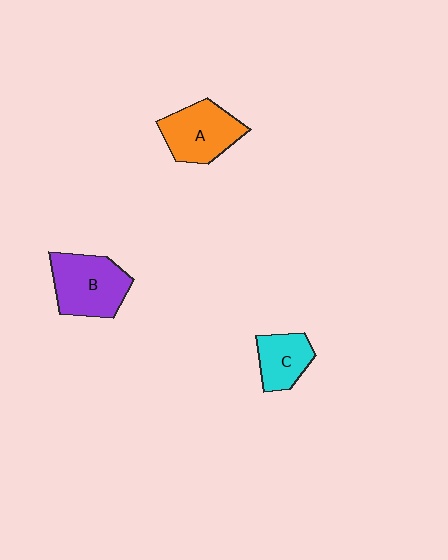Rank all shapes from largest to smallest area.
From largest to smallest: B (purple), A (orange), C (cyan).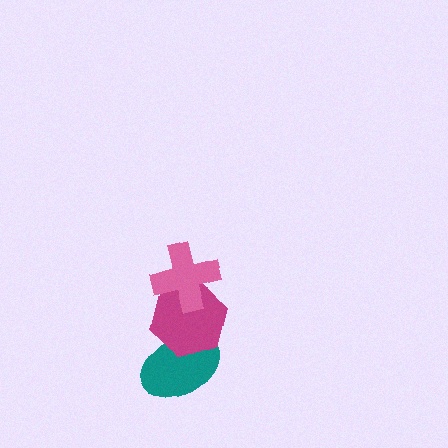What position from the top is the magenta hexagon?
The magenta hexagon is 2nd from the top.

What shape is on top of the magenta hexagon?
The pink cross is on top of the magenta hexagon.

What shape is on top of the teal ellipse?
The magenta hexagon is on top of the teal ellipse.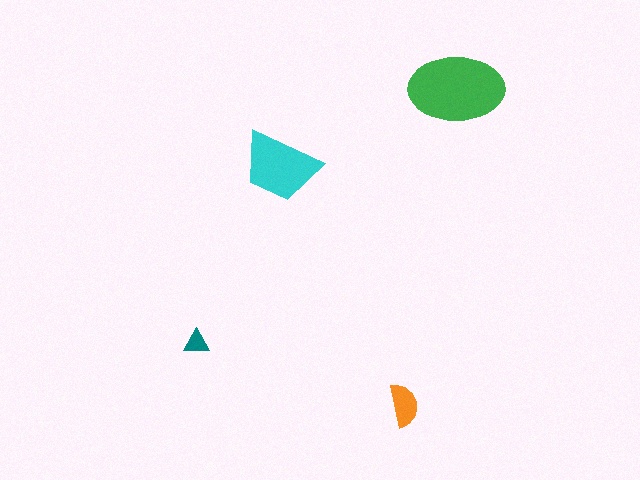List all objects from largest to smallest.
The green ellipse, the cyan trapezoid, the orange semicircle, the teal triangle.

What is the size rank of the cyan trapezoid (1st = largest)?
2nd.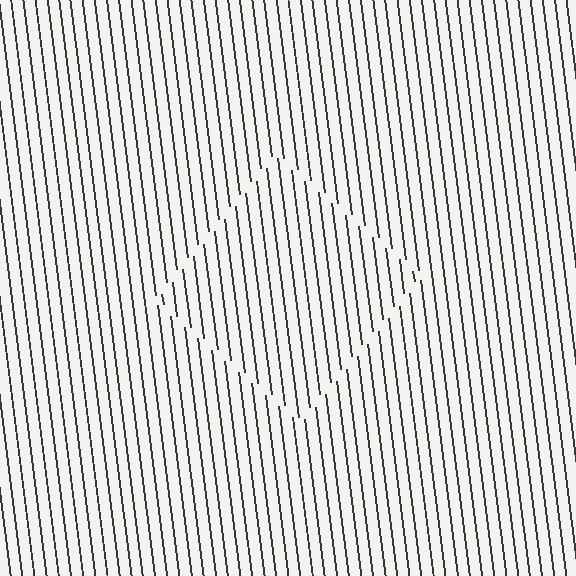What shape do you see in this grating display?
An illusory square. The interior of the shape contains the same grating, shifted by half a period — the contour is defined by the phase discontinuity where line-ends from the inner and outer gratings abut.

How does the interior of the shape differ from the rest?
The interior of the shape contains the same grating, shifted by half a period — the contour is defined by the phase discontinuity where line-ends from the inner and outer gratings abut.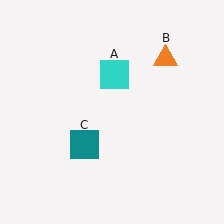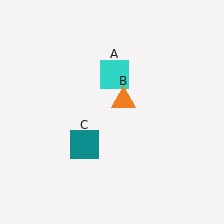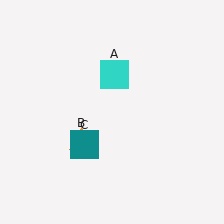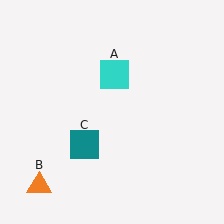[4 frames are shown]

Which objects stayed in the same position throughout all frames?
Cyan square (object A) and teal square (object C) remained stationary.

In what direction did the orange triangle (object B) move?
The orange triangle (object B) moved down and to the left.